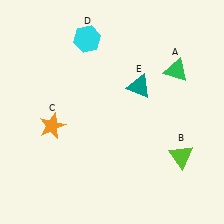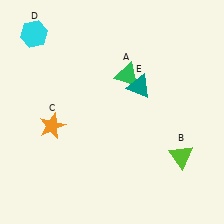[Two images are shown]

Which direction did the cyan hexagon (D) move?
The cyan hexagon (D) moved left.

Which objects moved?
The objects that moved are: the green triangle (A), the cyan hexagon (D).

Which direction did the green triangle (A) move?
The green triangle (A) moved left.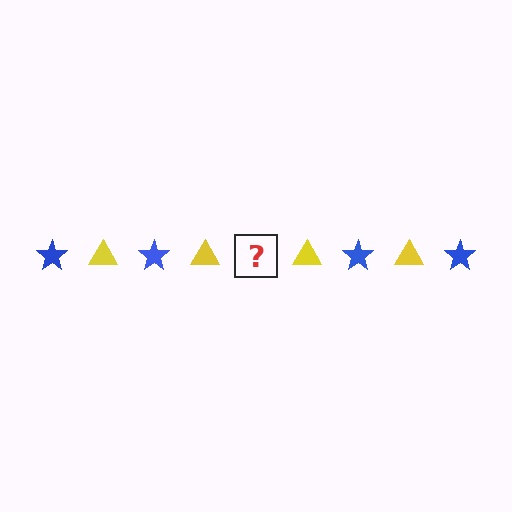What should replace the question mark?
The question mark should be replaced with a blue star.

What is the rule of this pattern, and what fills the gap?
The rule is that the pattern alternates between blue star and yellow triangle. The gap should be filled with a blue star.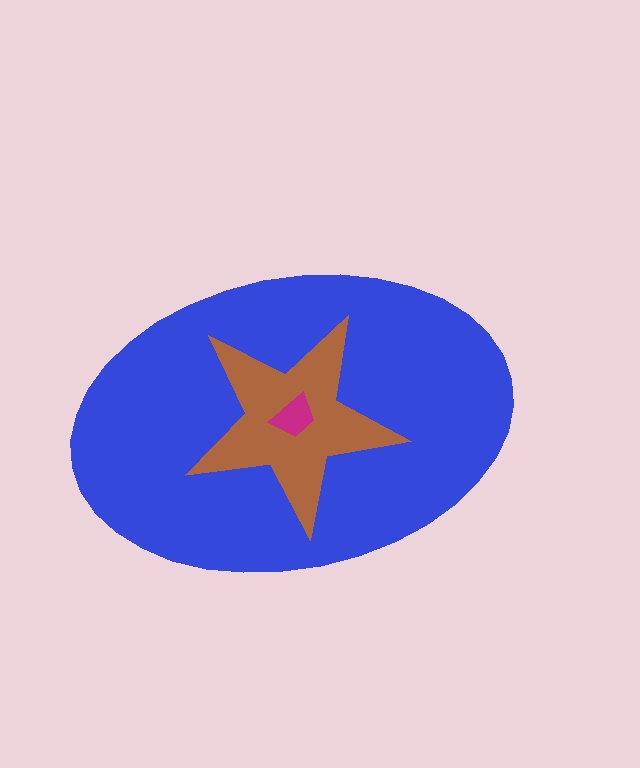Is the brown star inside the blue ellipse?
Yes.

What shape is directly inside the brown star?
The magenta trapezoid.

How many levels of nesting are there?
3.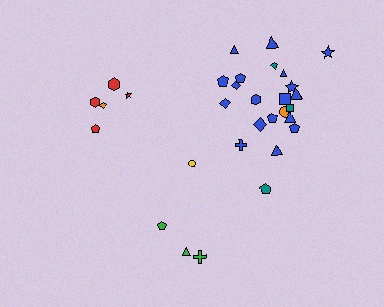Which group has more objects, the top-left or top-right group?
The top-right group.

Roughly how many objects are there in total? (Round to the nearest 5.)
Roughly 30 objects in total.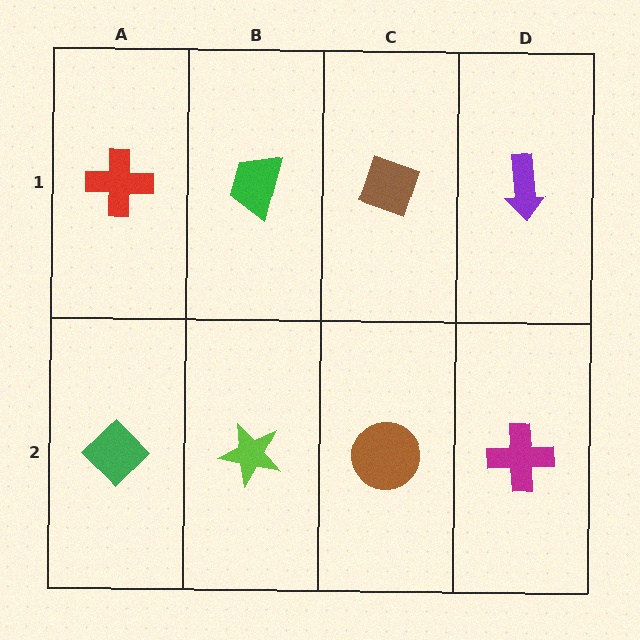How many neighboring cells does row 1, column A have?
2.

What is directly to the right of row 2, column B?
A brown circle.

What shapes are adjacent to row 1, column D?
A magenta cross (row 2, column D), a brown diamond (row 1, column C).